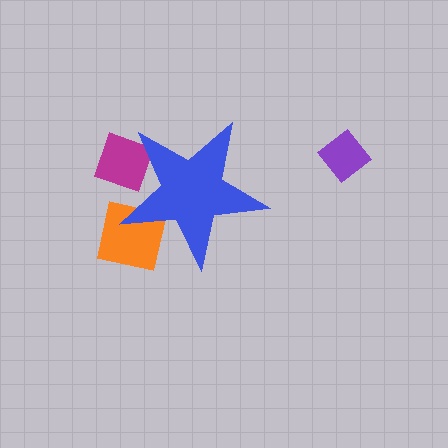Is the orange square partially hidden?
Yes, the orange square is partially hidden behind the blue star.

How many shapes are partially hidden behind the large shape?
2 shapes are partially hidden.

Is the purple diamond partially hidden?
No, the purple diamond is fully visible.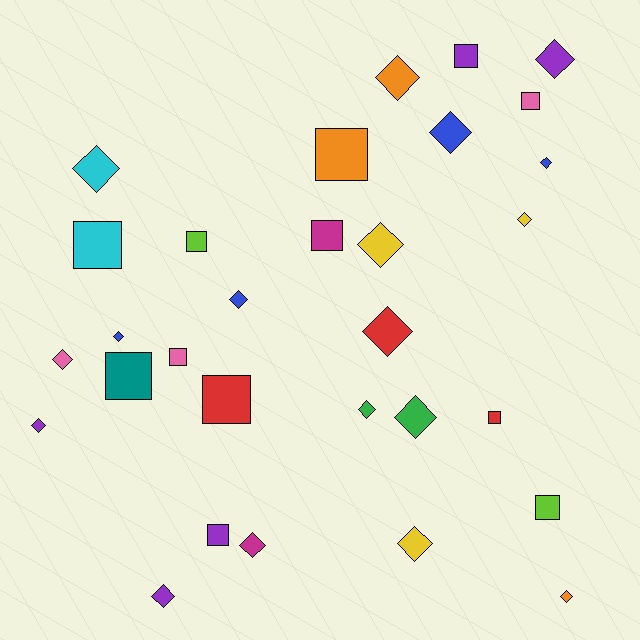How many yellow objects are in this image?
There are 3 yellow objects.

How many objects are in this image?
There are 30 objects.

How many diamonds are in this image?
There are 18 diamonds.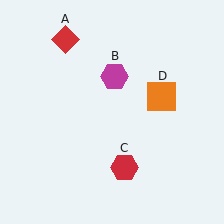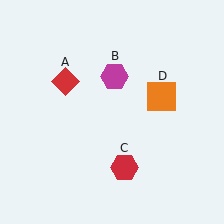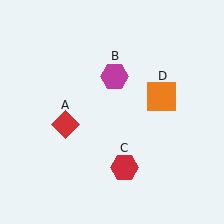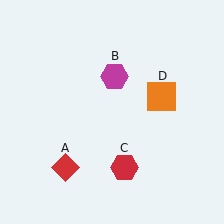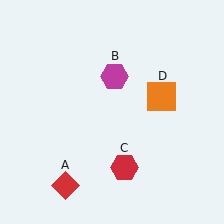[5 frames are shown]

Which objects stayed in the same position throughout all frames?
Magenta hexagon (object B) and red hexagon (object C) and orange square (object D) remained stationary.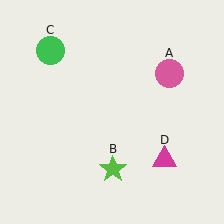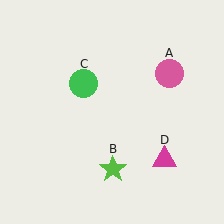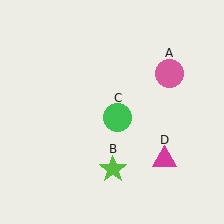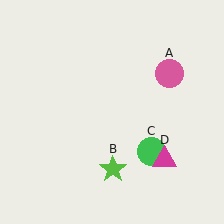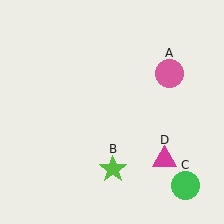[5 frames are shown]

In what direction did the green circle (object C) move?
The green circle (object C) moved down and to the right.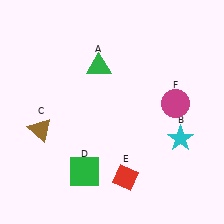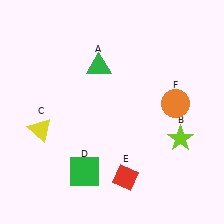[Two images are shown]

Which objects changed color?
B changed from cyan to lime. C changed from brown to yellow. F changed from magenta to orange.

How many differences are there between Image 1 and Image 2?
There are 3 differences between the two images.